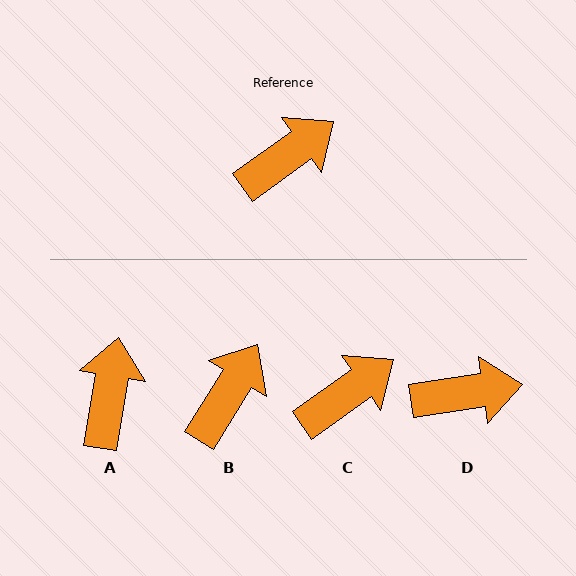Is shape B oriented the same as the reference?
No, it is off by about 22 degrees.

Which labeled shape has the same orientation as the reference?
C.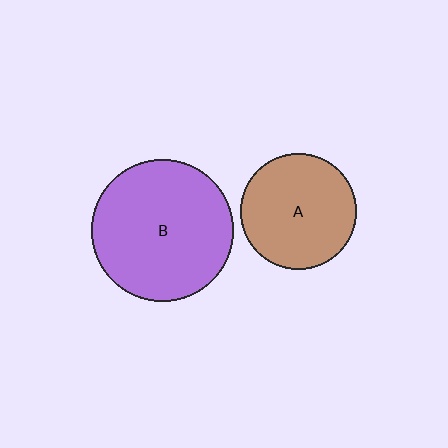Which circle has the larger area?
Circle B (purple).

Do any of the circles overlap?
No, none of the circles overlap.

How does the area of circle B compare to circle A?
Approximately 1.5 times.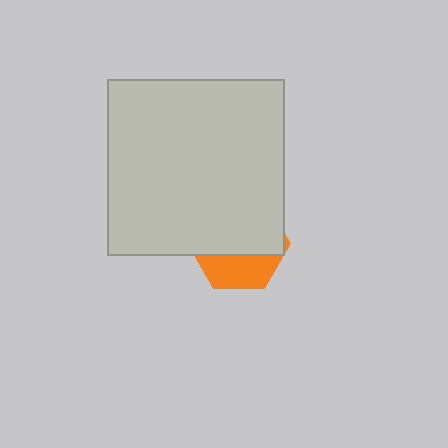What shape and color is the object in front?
The object in front is a light gray square.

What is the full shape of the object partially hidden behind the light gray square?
The partially hidden object is an orange hexagon.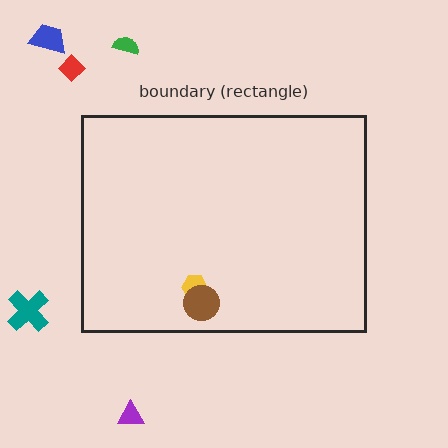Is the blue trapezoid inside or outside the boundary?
Outside.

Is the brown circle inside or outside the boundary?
Inside.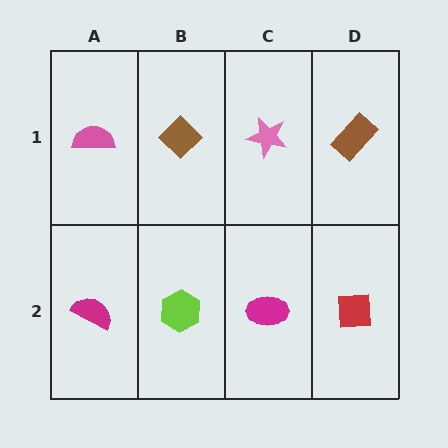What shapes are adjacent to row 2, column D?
A brown rectangle (row 1, column D), a magenta ellipse (row 2, column C).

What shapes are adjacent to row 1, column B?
A lime hexagon (row 2, column B), a pink semicircle (row 1, column A), a pink star (row 1, column C).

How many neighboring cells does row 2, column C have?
3.